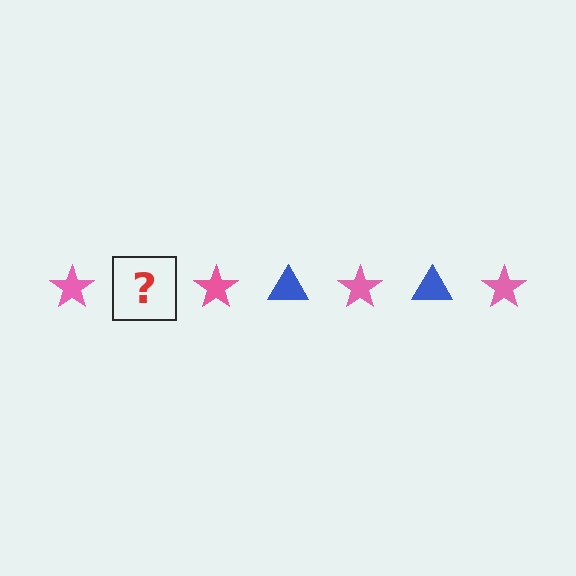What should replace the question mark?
The question mark should be replaced with a blue triangle.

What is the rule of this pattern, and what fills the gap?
The rule is that the pattern alternates between pink star and blue triangle. The gap should be filled with a blue triangle.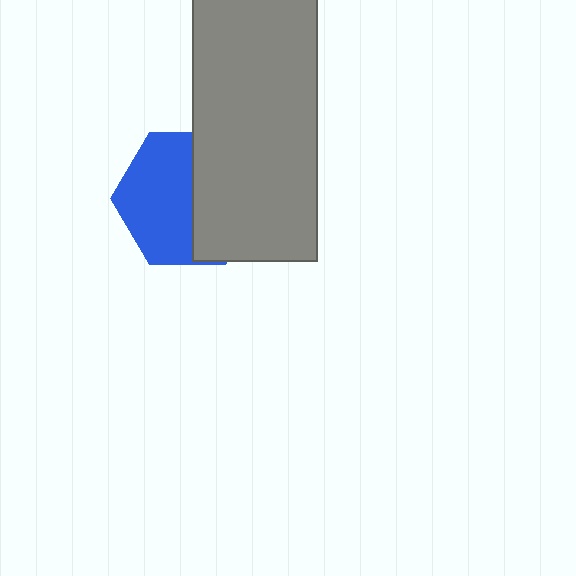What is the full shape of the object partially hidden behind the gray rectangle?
The partially hidden object is a blue hexagon.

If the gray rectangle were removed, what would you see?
You would see the complete blue hexagon.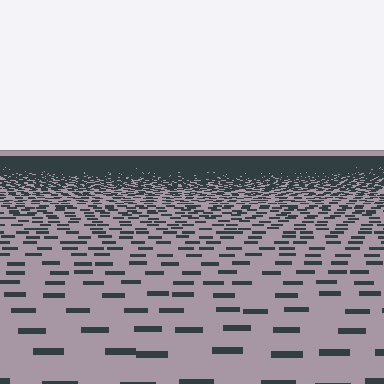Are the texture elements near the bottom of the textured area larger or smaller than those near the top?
Larger. Near the bottom, elements are closer to the viewer and appear at a bigger on-screen size.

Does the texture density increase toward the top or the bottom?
Density increases toward the top.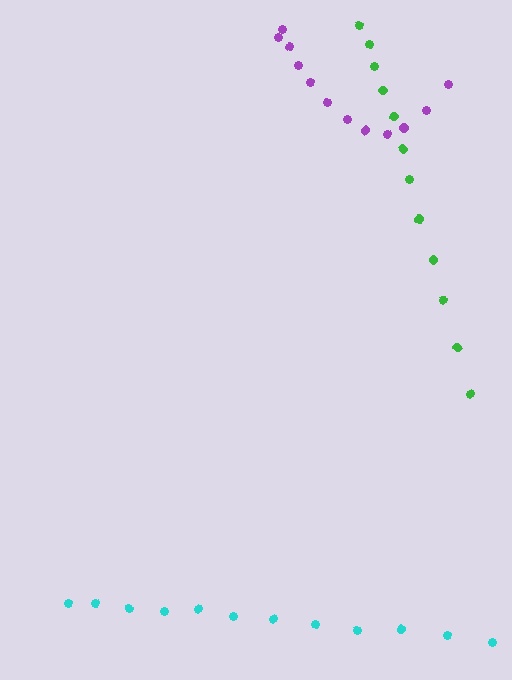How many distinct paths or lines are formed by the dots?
There are 3 distinct paths.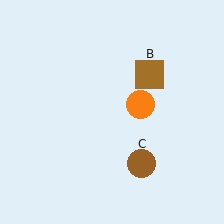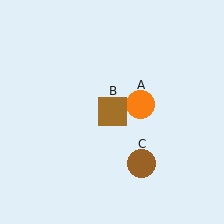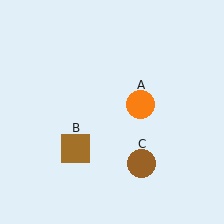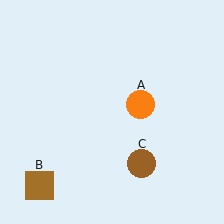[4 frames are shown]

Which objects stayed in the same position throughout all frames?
Orange circle (object A) and brown circle (object C) remained stationary.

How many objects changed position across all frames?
1 object changed position: brown square (object B).